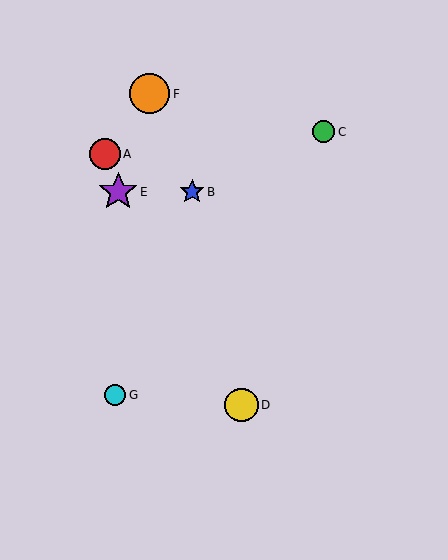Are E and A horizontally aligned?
No, E is at y≈192 and A is at y≈154.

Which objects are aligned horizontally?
Objects B, E are aligned horizontally.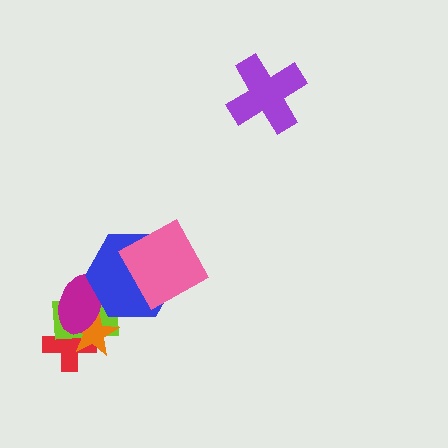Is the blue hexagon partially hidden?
Yes, it is partially covered by another shape.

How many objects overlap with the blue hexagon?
3 objects overlap with the blue hexagon.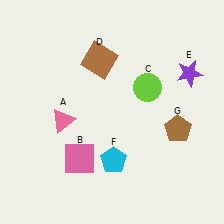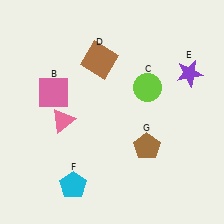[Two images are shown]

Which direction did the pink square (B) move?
The pink square (B) moved up.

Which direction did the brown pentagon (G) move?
The brown pentagon (G) moved left.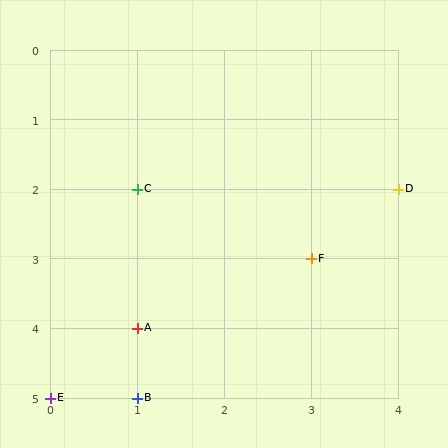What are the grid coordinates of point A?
Point A is at grid coordinates (1, 4).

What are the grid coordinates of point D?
Point D is at grid coordinates (4, 2).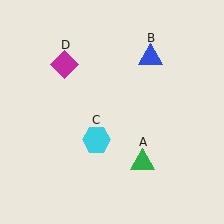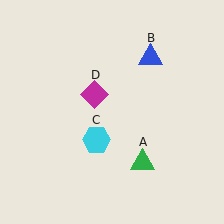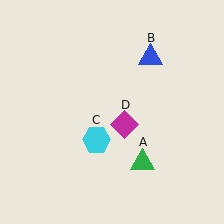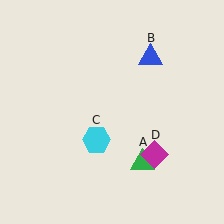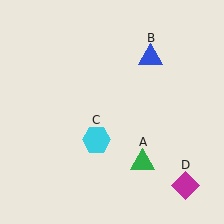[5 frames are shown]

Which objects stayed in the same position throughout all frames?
Green triangle (object A) and blue triangle (object B) and cyan hexagon (object C) remained stationary.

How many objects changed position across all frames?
1 object changed position: magenta diamond (object D).